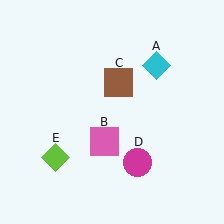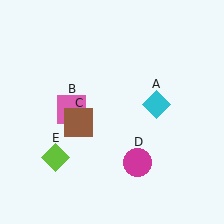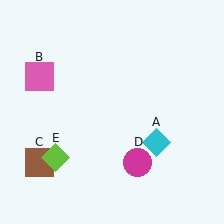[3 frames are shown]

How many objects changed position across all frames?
3 objects changed position: cyan diamond (object A), pink square (object B), brown square (object C).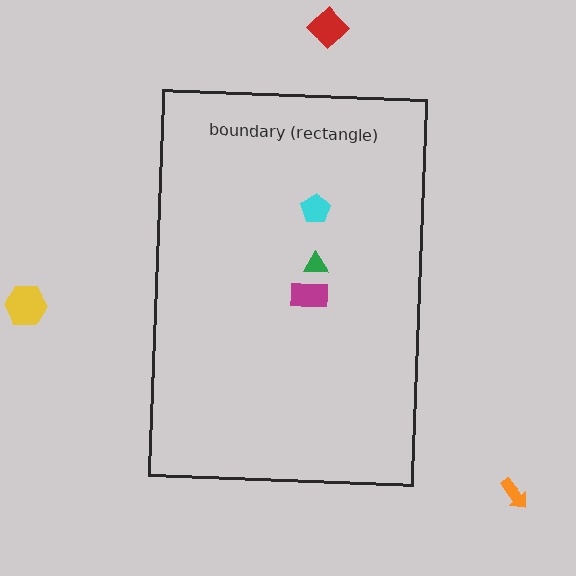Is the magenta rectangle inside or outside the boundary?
Inside.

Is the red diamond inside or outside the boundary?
Outside.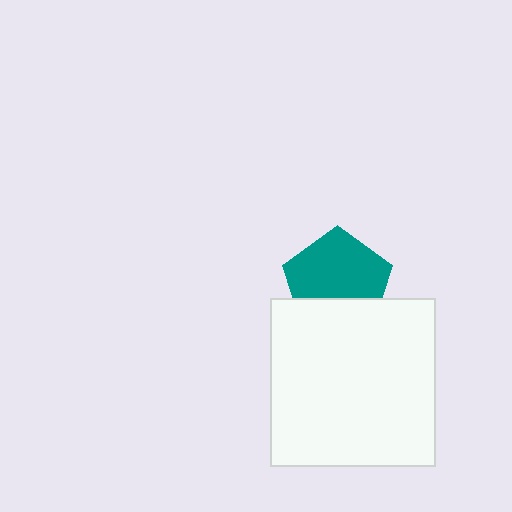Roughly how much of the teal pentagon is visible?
Most of it is visible (roughly 67%).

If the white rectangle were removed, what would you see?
You would see the complete teal pentagon.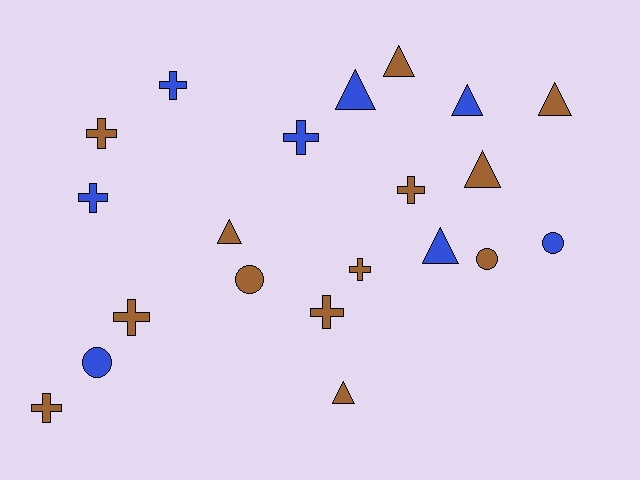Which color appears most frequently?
Brown, with 13 objects.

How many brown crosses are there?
There are 6 brown crosses.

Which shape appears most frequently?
Cross, with 9 objects.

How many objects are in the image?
There are 21 objects.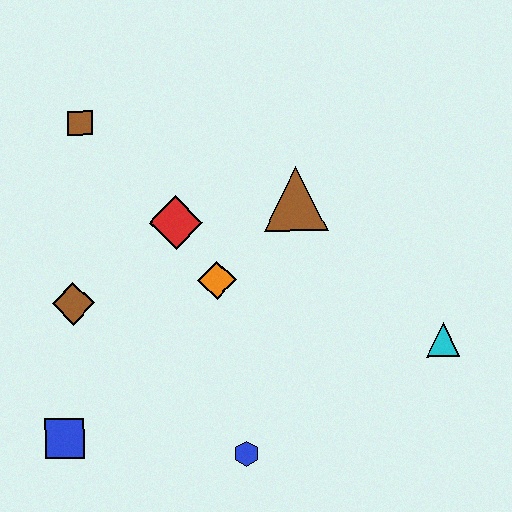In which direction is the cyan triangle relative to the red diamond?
The cyan triangle is to the right of the red diamond.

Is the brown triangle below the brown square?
Yes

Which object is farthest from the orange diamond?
The cyan triangle is farthest from the orange diamond.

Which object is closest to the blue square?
The brown diamond is closest to the blue square.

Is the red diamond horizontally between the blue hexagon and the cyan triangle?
No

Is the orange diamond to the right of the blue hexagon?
No